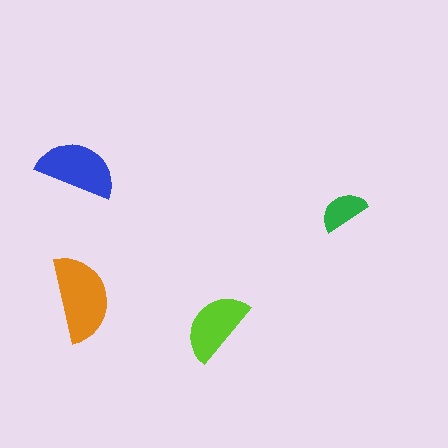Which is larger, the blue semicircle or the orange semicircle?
The orange one.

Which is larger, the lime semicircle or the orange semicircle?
The orange one.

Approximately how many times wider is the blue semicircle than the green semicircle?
About 1.5 times wider.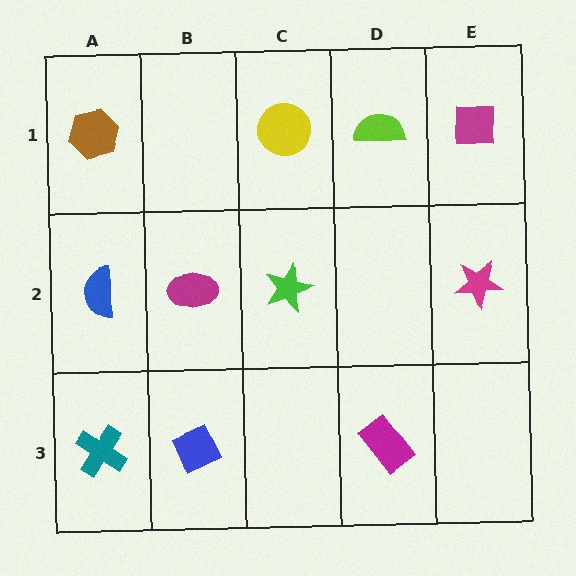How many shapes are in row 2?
4 shapes.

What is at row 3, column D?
A magenta rectangle.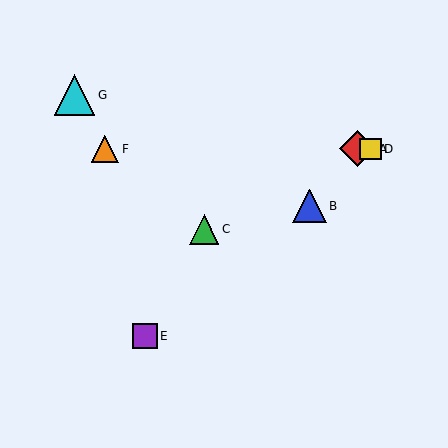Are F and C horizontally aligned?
No, F is at y≈149 and C is at y≈229.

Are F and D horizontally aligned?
Yes, both are at y≈149.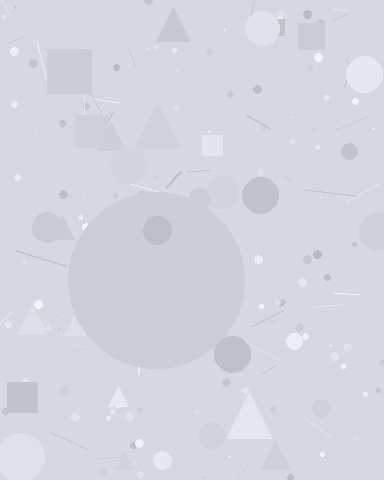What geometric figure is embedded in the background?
A circle is embedded in the background.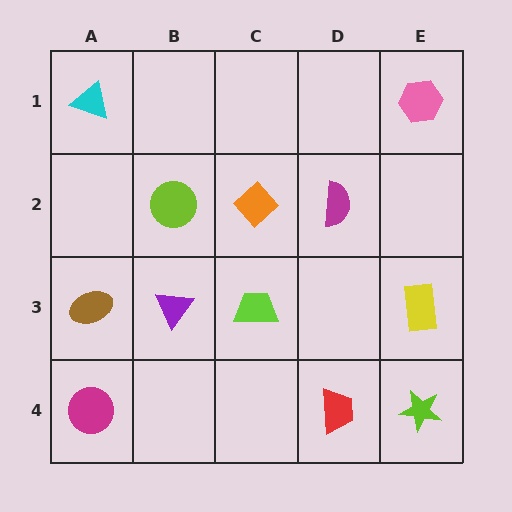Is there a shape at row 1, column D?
No, that cell is empty.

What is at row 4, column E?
A lime star.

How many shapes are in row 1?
2 shapes.